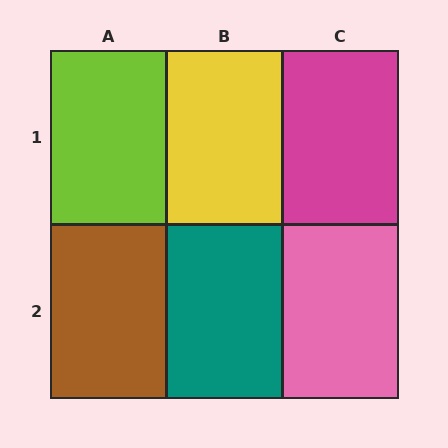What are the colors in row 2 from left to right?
Brown, teal, pink.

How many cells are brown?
1 cell is brown.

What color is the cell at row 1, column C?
Magenta.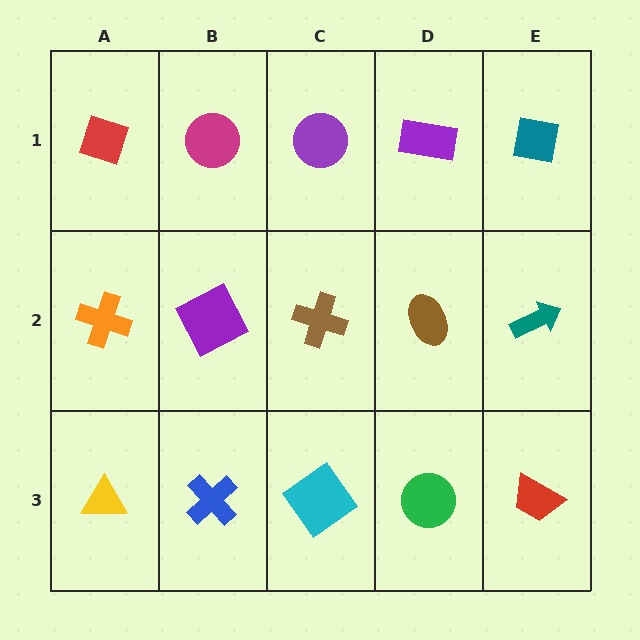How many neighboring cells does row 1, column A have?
2.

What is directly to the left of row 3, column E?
A green circle.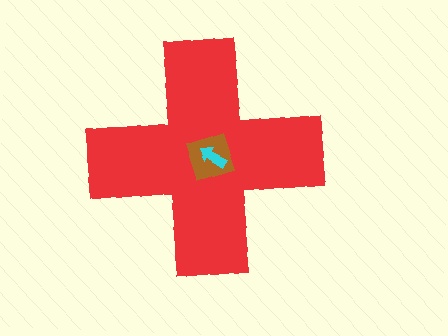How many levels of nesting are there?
3.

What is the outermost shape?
The red cross.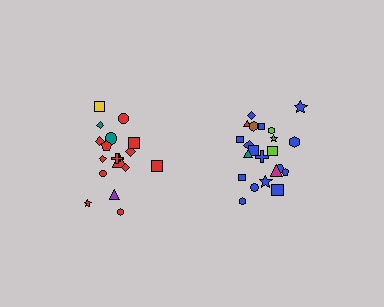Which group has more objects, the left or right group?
The right group.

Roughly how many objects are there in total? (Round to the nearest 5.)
Roughly 40 objects in total.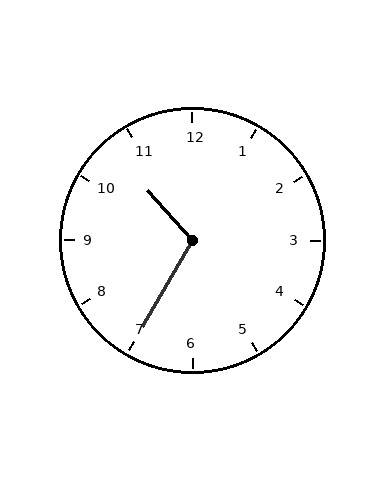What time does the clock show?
10:35.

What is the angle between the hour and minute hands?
Approximately 108 degrees.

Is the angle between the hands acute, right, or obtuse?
It is obtuse.